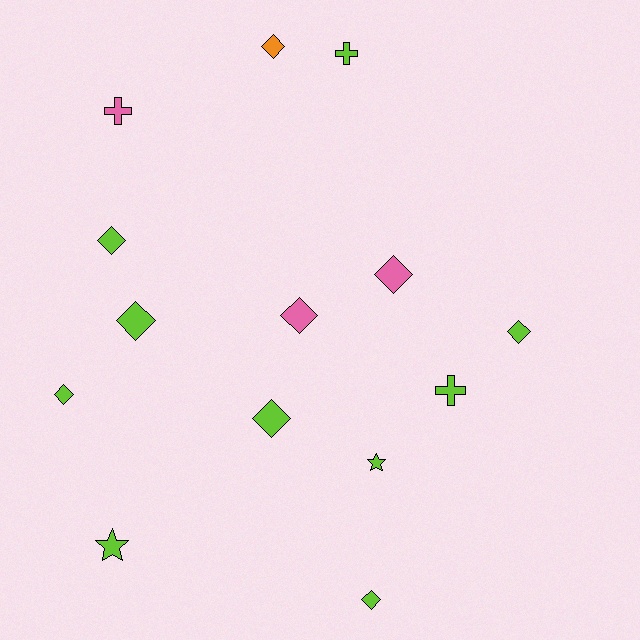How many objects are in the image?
There are 14 objects.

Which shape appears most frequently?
Diamond, with 9 objects.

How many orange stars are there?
There are no orange stars.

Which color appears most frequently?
Lime, with 10 objects.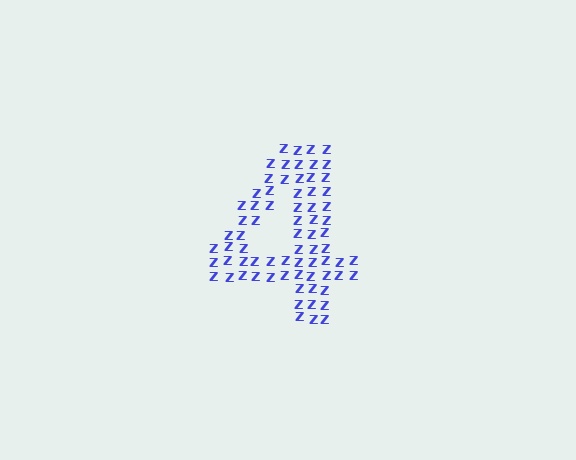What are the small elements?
The small elements are letter Z's.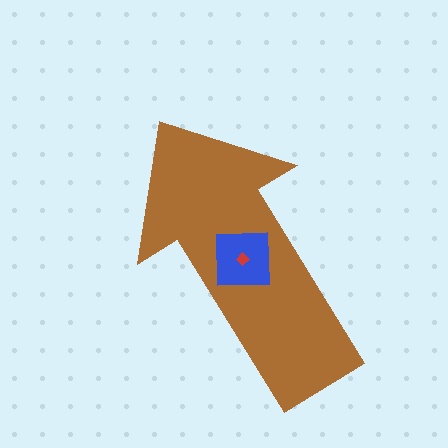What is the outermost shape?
The brown arrow.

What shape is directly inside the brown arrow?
The blue square.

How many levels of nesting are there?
3.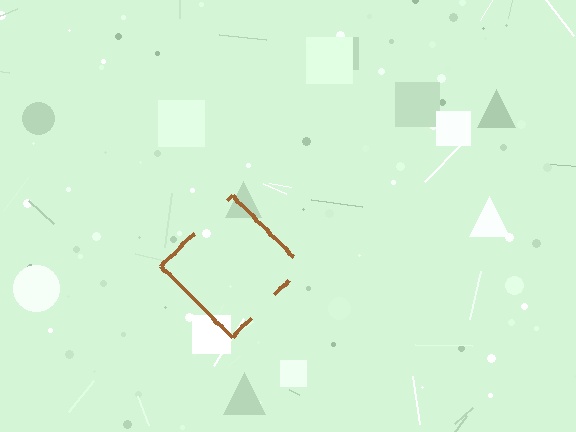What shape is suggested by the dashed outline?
The dashed outline suggests a diamond.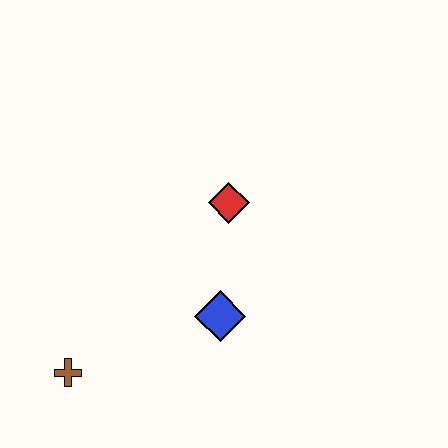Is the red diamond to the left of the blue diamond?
No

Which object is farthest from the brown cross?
The red diamond is farthest from the brown cross.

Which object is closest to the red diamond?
The blue diamond is closest to the red diamond.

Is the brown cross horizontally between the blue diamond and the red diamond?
No